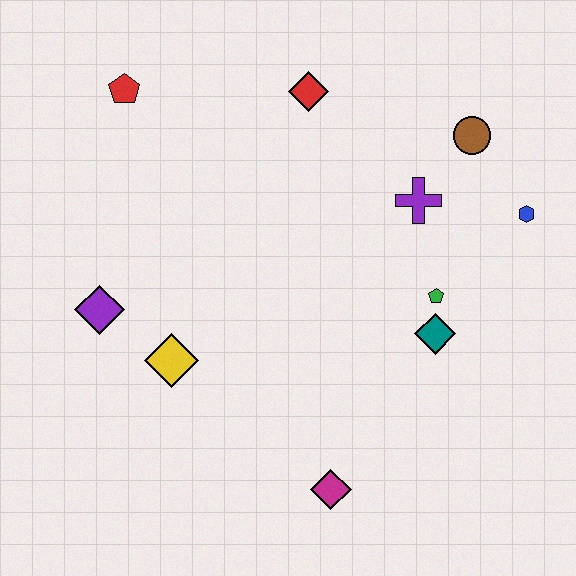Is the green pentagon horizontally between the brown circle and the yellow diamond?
Yes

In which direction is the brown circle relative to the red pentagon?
The brown circle is to the right of the red pentagon.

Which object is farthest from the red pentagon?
The magenta diamond is farthest from the red pentagon.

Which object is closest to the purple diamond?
The yellow diamond is closest to the purple diamond.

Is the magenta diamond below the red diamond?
Yes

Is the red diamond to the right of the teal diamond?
No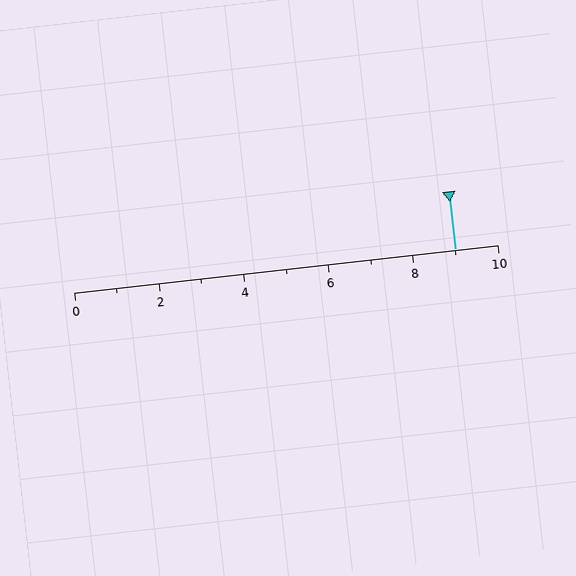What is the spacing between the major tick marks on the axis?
The major ticks are spaced 2 apart.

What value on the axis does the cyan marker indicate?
The marker indicates approximately 9.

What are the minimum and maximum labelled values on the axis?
The axis runs from 0 to 10.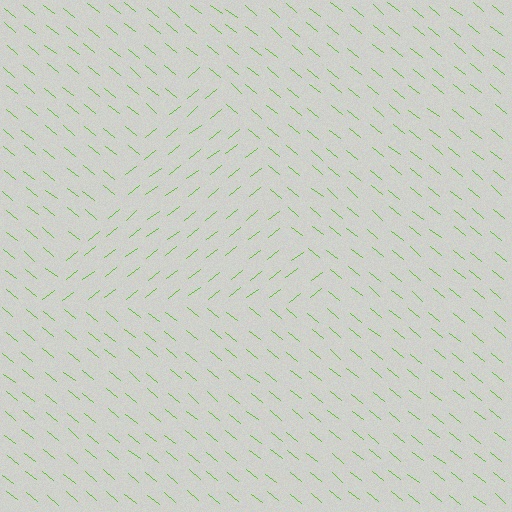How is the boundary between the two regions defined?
The boundary is defined purely by a change in line orientation (approximately 77 degrees difference). All lines are the same color and thickness.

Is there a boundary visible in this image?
Yes, there is a texture boundary formed by a change in line orientation.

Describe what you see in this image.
The image is filled with small lime line segments. A triangle region in the image has lines oriented differently from the surrounding lines, creating a visible texture boundary.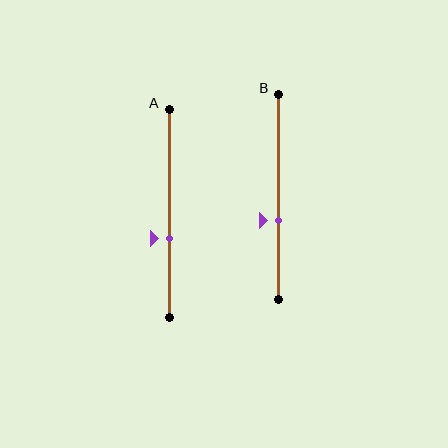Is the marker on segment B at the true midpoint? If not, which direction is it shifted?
No, the marker on segment B is shifted downward by about 11% of the segment length.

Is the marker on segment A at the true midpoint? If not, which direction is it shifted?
No, the marker on segment A is shifted downward by about 12% of the segment length.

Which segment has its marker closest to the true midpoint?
Segment B has its marker closest to the true midpoint.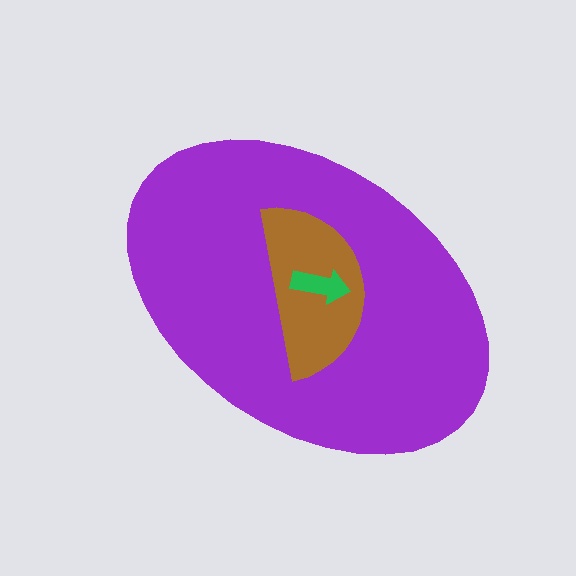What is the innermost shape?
The green arrow.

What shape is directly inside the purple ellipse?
The brown semicircle.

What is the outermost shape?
The purple ellipse.